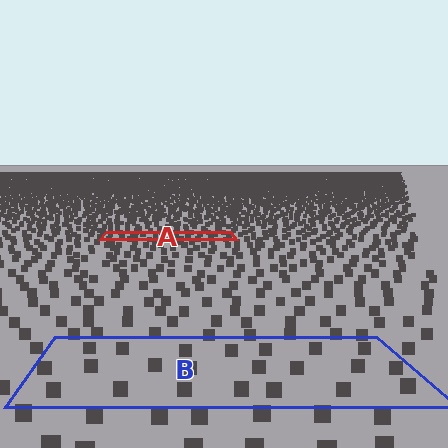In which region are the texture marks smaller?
The texture marks are smaller in region A, because it is farther away.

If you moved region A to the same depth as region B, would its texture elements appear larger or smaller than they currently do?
They would appear larger. At a closer depth, the same texture elements are projected at a bigger on-screen size.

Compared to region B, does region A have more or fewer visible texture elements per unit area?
Region A has more texture elements per unit area — they are packed more densely because it is farther away.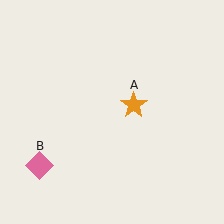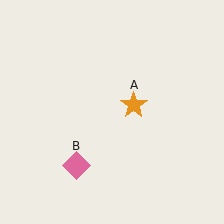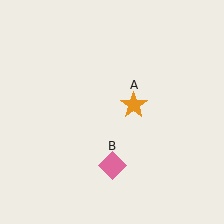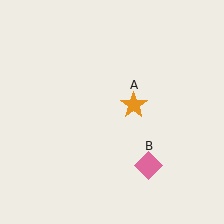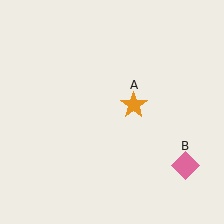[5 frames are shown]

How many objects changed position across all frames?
1 object changed position: pink diamond (object B).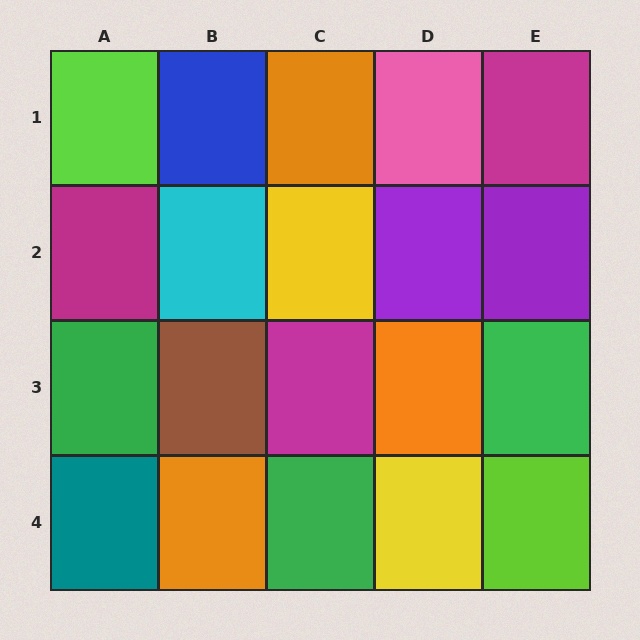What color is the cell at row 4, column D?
Yellow.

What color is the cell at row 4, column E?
Lime.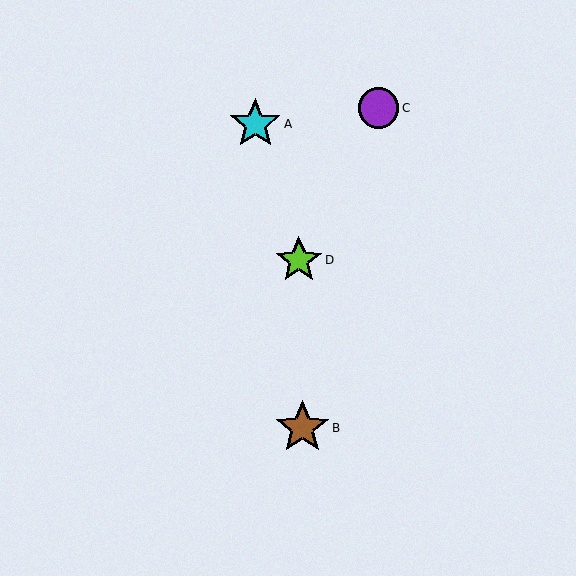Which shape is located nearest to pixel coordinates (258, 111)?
The cyan star (labeled A) at (255, 124) is nearest to that location.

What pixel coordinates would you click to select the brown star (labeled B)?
Click at (302, 428) to select the brown star B.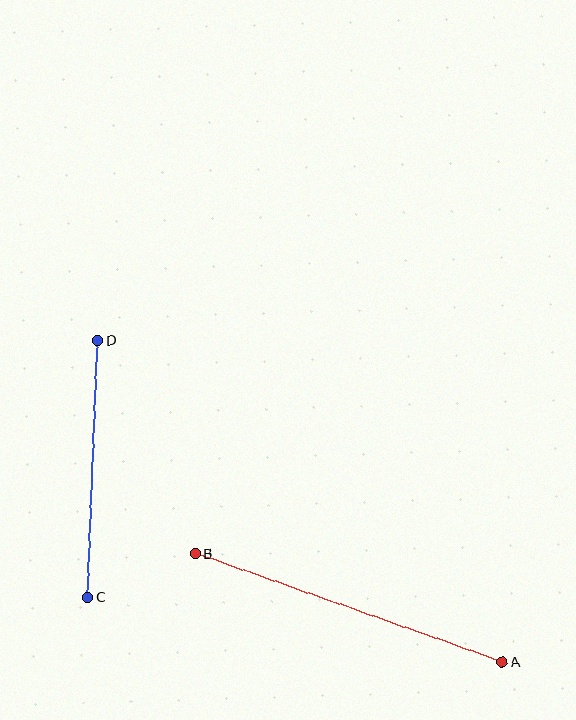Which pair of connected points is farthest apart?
Points A and B are farthest apart.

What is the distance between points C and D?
The distance is approximately 257 pixels.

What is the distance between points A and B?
The distance is approximately 326 pixels.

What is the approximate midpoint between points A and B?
The midpoint is at approximately (349, 608) pixels.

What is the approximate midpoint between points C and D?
The midpoint is at approximately (93, 469) pixels.